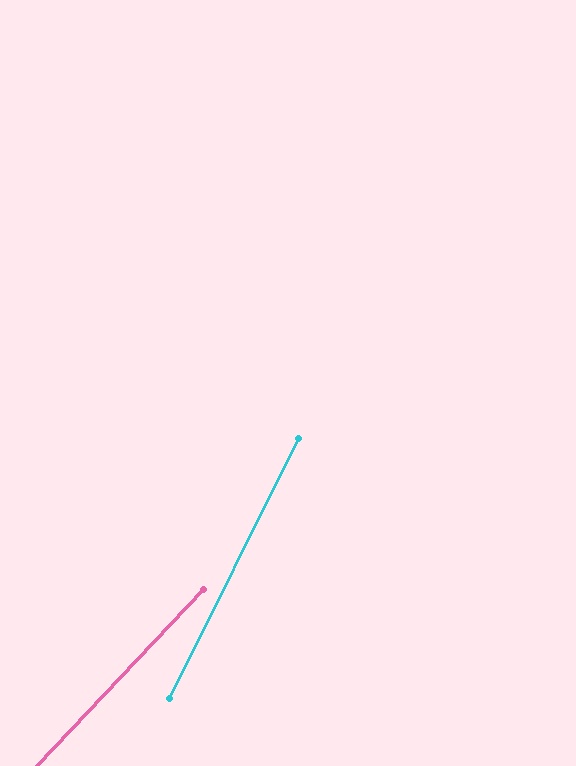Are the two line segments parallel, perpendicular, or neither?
Neither parallel nor perpendicular — they differ by about 17°.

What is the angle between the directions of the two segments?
Approximately 17 degrees.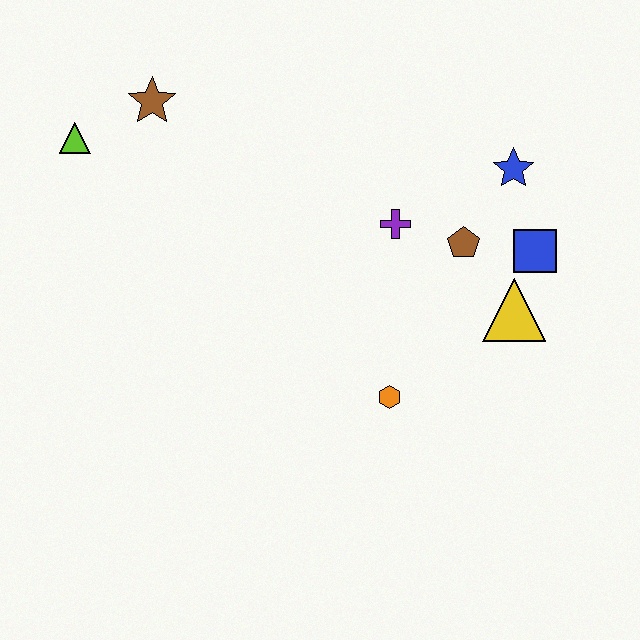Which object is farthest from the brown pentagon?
The lime triangle is farthest from the brown pentagon.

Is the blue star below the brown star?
Yes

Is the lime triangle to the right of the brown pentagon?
No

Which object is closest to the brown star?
The lime triangle is closest to the brown star.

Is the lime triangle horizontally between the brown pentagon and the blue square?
No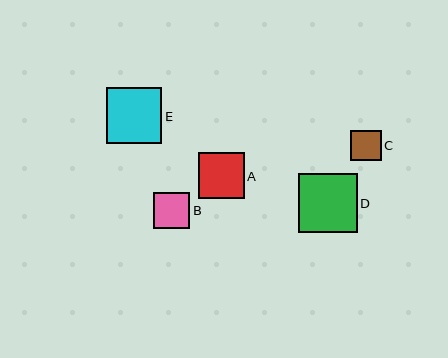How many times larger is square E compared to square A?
Square E is approximately 1.2 times the size of square A.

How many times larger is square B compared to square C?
Square B is approximately 1.2 times the size of square C.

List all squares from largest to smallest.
From largest to smallest: D, E, A, B, C.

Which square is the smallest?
Square C is the smallest with a size of approximately 30 pixels.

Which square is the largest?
Square D is the largest with a size of approximately 58 pixels.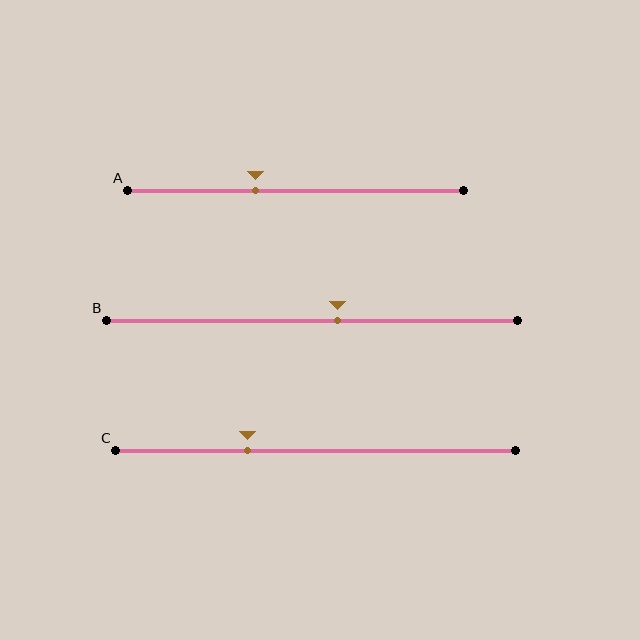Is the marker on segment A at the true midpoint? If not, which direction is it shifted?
No, the marker on segment A is shifted to the left by about 12% of the segment length.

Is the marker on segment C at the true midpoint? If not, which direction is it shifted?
No, the marker on segment C is shifted to the left by about 17% of the segment length.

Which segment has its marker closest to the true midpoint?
Segment B has its marker closest to the true midpoint.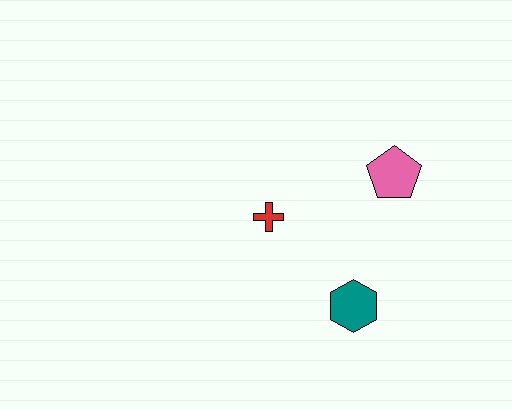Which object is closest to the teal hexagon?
The red cross is closest to the teal hexagon.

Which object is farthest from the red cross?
The pink pentagon is farthest from the red cross.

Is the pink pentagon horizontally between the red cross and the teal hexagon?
No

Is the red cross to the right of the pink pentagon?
No